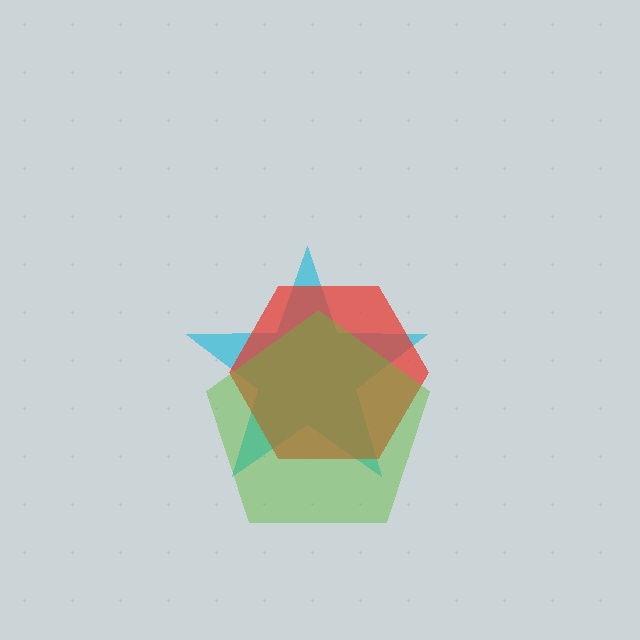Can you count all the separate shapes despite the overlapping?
Yes, there are 3 separate shapes.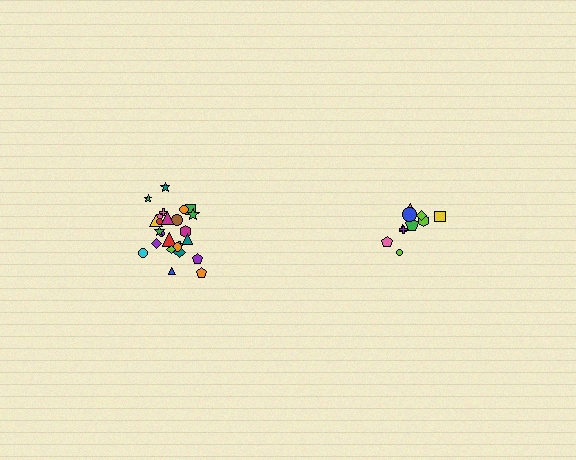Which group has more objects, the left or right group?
The left group.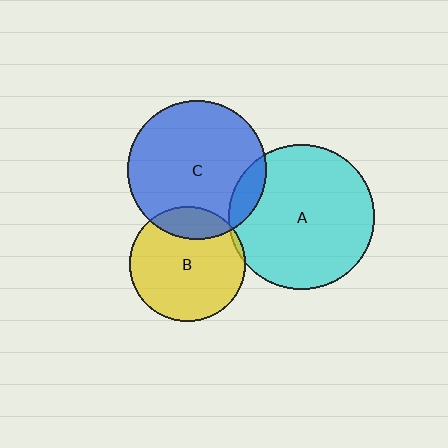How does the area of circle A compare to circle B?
Approximately 1.6 times.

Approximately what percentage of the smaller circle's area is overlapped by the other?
Approximately 5%.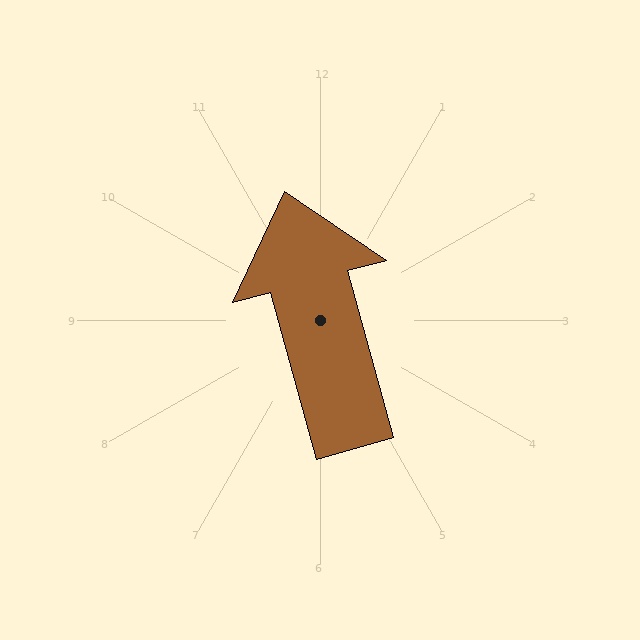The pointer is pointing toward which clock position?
Roughly 11 o'clock.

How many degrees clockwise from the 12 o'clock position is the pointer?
Approximately 345 degrees.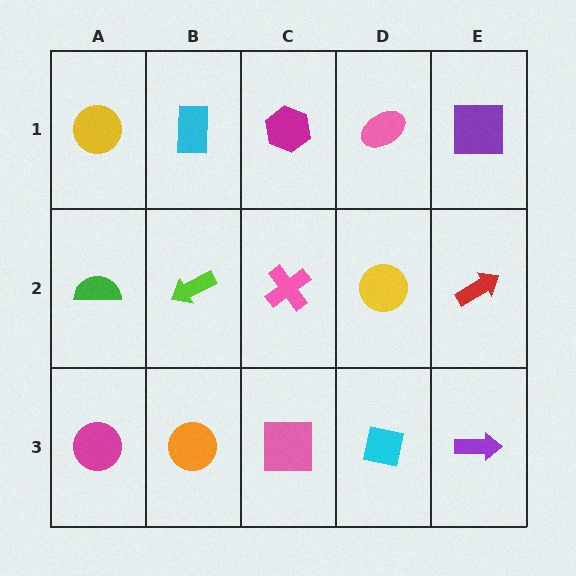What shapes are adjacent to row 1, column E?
A red arrow (row 2, column E), a pink ellipse (row 1, column D).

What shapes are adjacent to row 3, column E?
A red arrow (row 2, column E), a cyan square (row 3, column D).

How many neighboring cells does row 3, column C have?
3.